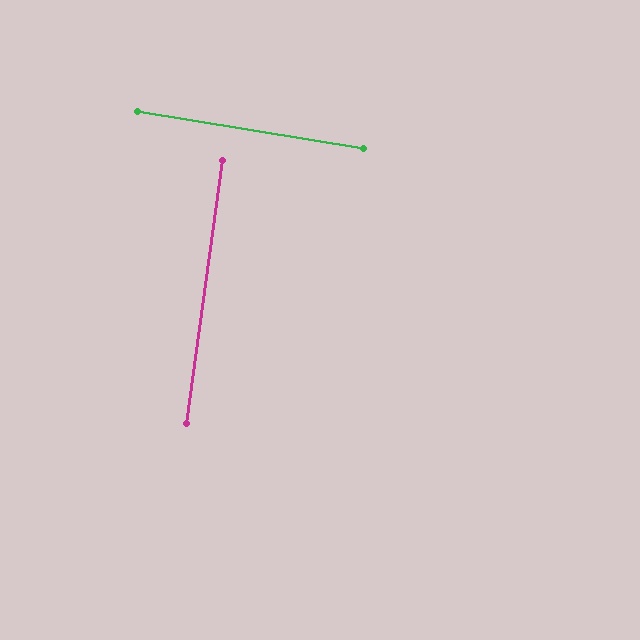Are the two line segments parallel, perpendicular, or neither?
Perpendicular — they meet at approximately 89°.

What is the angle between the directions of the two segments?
Approximately 89 degrees.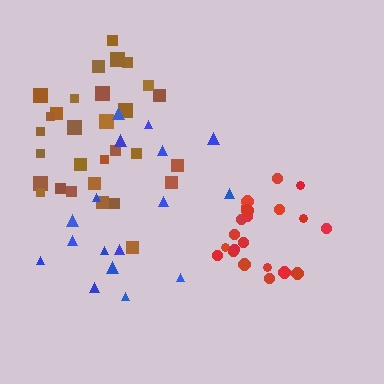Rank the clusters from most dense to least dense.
red, brown, blue.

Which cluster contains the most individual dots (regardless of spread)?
Brown (30).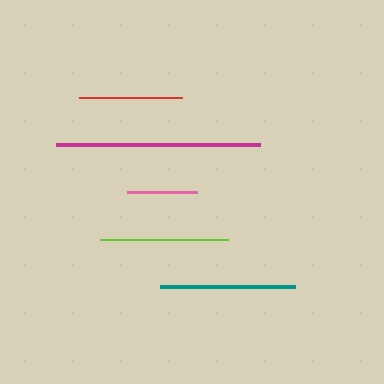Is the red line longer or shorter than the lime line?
The lime line is longer than the red line.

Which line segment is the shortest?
The pink line is the shortest at approximately 70 pixels.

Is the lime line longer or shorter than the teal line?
The teal line is longer than the lime line.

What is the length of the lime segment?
The lime segment is approximately 128 pixels long.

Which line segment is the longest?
The magenta line is the longest at approximately 205 pixels.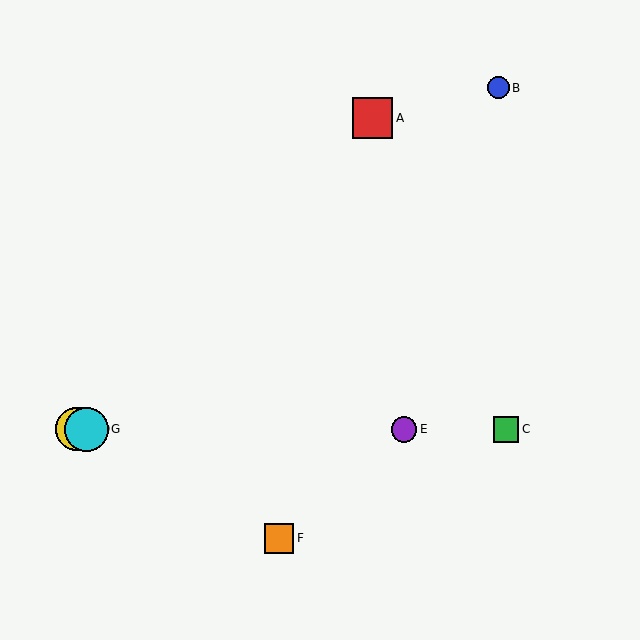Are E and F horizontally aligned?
No, E is at y≈429 and F is at y≈538.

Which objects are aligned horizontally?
Objects C, D, E, G are aligned horizontally.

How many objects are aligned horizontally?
4 objects (C, D, E, G) are aligned horizontally.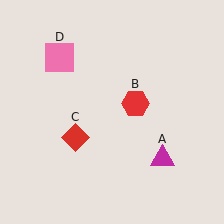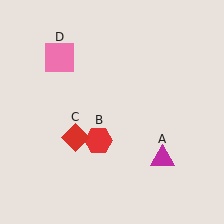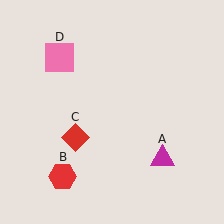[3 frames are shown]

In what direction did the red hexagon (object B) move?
The red hexagon (object B) moved down and to the left.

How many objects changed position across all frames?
1 object changed position: red hexagon (object B).